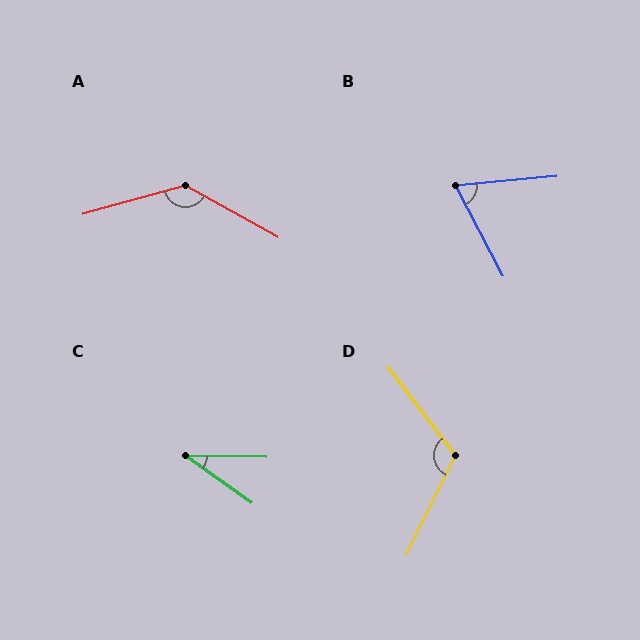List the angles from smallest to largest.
C (35°), B (68°), D (116°), A (135°).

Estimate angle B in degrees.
Approximately 68 degrees.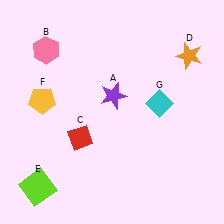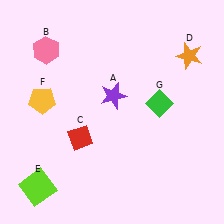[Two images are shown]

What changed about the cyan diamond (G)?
In Image 1, G is cyan. In Image 2, it changed to green.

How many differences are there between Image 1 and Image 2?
There is 1 difference between the two images.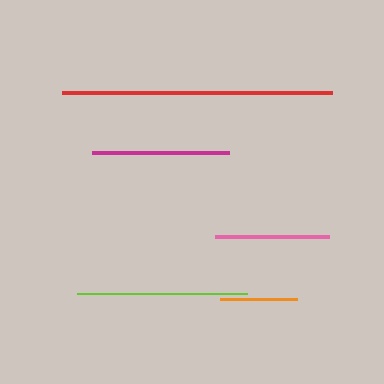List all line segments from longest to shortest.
From longest to shortest: red, lime, magenta, pink, orange.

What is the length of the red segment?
The red segment is approximately 271 pixels long.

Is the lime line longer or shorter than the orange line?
The lime line is longer than the orange line.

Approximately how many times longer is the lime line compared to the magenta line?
The lime line is approximately 1.2 times the length of the magenta line.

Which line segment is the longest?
The red line is the longest at approximately 271 pixels.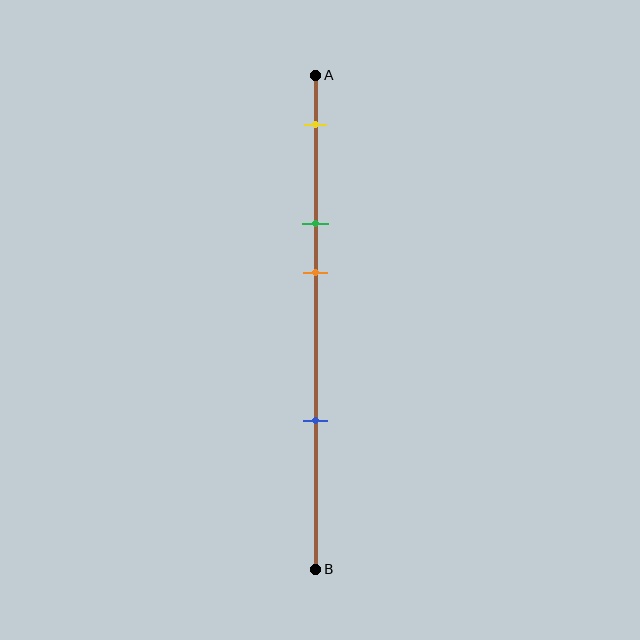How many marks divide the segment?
There are 4 marks dividing the segment.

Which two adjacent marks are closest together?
The green and orange marks are the closest adjacent pair.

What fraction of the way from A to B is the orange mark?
The orange mark is approximately 40% (0.4) of the way from A to B.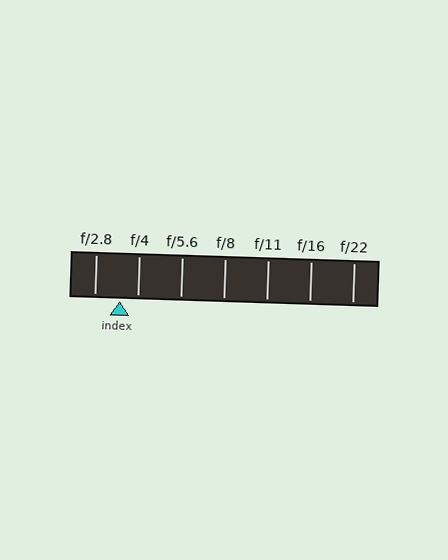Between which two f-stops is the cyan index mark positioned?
The index mark is between f/2.8 and f/4.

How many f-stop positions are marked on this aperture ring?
There are 7 f-stop positions marked.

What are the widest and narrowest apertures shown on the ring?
The widest aperture shown is f/2.8 and the narrowest is f/22.